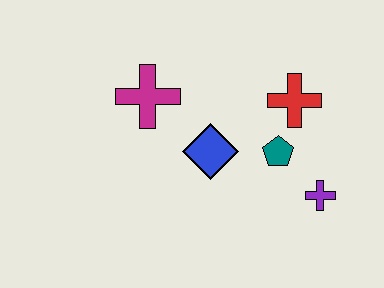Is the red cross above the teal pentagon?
Yes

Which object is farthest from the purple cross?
The magenta cross is farthest from the purple cross.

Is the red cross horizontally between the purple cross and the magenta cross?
Yes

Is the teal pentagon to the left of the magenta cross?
No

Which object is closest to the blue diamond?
The teal pentagon is closest to the blue diamond.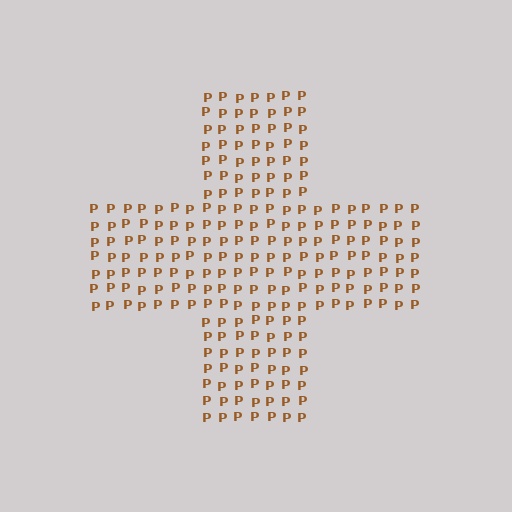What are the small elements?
The small elements are letter P's.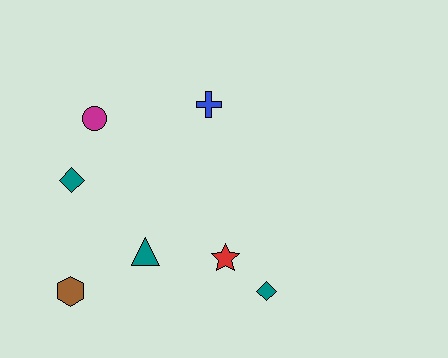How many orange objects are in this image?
There are no orange objects.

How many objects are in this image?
There are 7 objects.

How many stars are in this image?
There is 1 star.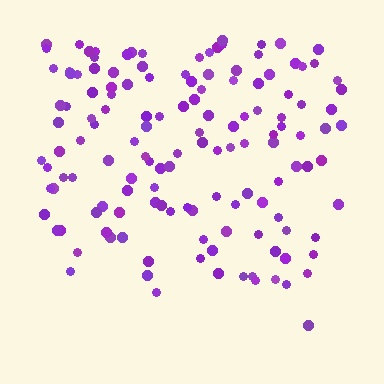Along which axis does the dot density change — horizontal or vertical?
Vertical.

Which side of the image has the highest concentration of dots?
The top.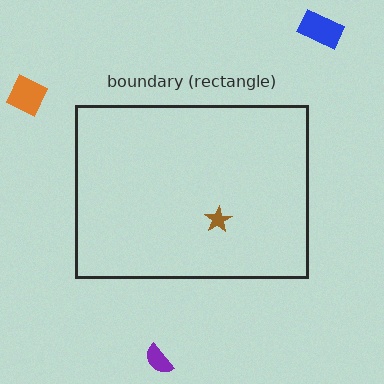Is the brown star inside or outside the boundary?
Inside.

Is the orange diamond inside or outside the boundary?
Outside.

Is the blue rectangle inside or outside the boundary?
Outside.